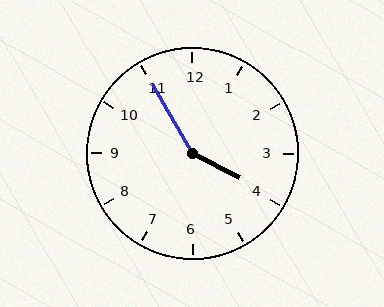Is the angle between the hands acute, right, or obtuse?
It is obtuse.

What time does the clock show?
3:55.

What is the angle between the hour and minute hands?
Approximately 148 degrees.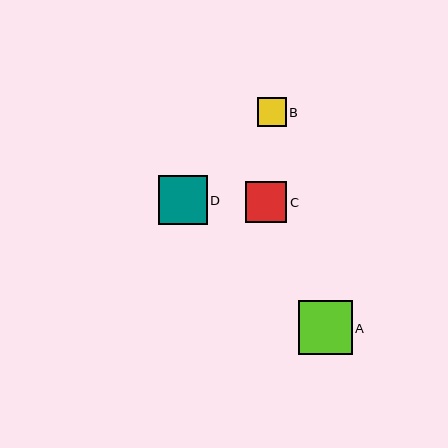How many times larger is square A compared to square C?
Square A is approximately 1.3 times the size of square C.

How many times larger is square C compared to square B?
Square C is approximately 1.4 times the size of square B.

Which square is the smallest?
Square B is the smallest with a size of approximately 29 pixels.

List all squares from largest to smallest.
From largest to smallest: A, D, C, B.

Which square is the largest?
Square A is the largest with a size of approximately 54 pixels.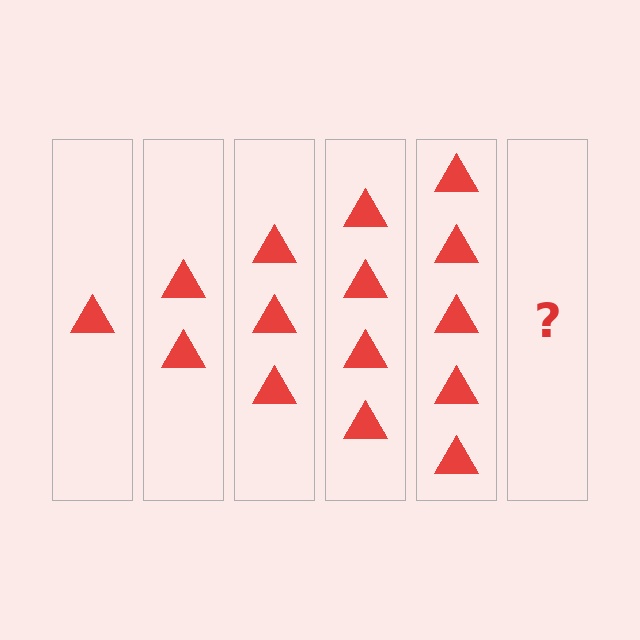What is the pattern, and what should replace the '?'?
The pattern is that each step adds one more triangle. The '?' should be 6 triangles.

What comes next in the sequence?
The next element should be 6 triangles.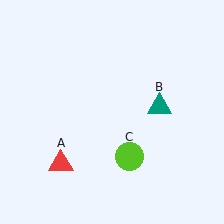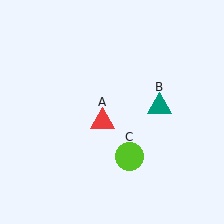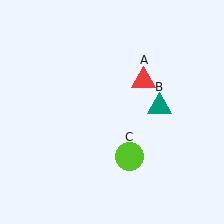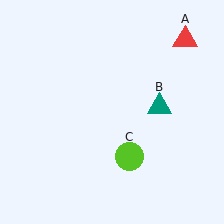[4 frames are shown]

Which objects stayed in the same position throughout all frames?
Teal triangle (object B) and lime circle (object C) remained stationary.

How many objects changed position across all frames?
1 object changed position: red triangle (object A).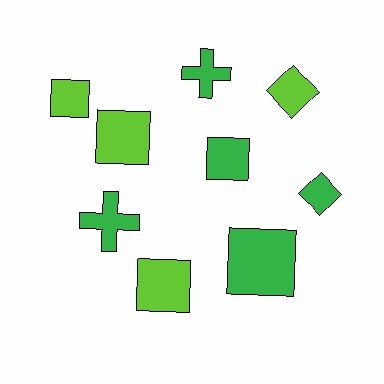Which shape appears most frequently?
Square, with 5 objects.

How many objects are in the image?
There are 9 objects.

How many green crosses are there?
There are 2 green crosses.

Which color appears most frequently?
Green, with 5 objects.